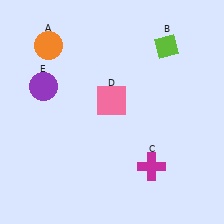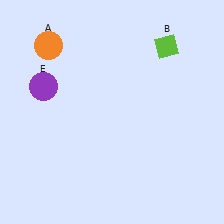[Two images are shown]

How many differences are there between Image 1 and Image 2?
There are 2 differences between the two images.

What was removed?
The magenta cross (C), the pink square (D) were removed in Image 2.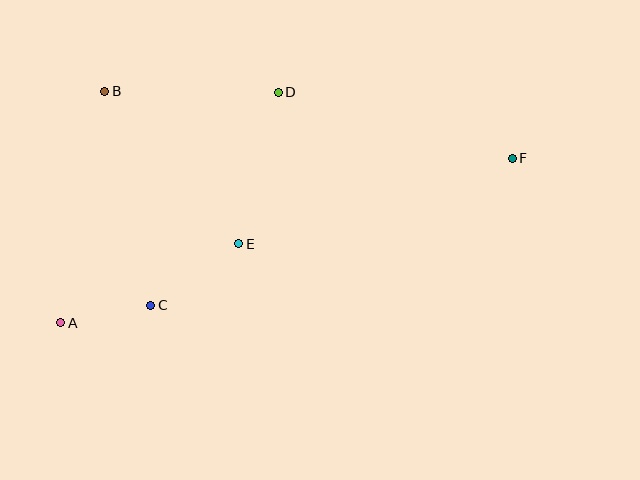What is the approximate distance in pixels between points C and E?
The distance between C and E is approximately 107 pixels.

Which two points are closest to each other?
Points A and C are closest to each other.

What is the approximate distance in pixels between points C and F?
The distance between C and F is approximately 390 pixels.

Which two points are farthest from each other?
Points A and F are farthest from each other.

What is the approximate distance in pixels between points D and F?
The distance between D and F is approximately 243 pixels.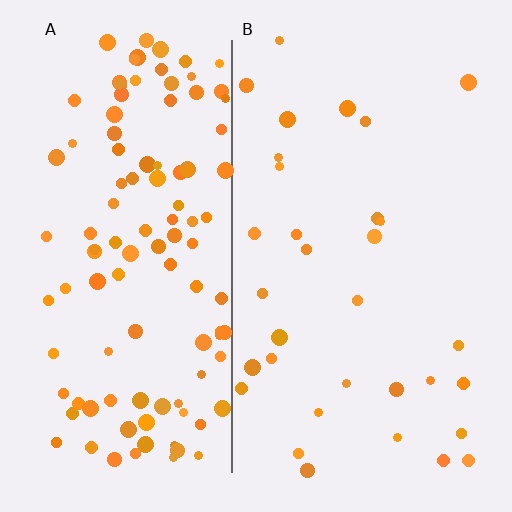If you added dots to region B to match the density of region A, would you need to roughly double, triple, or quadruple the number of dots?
Approximately triple.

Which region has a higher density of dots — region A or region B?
A (the left).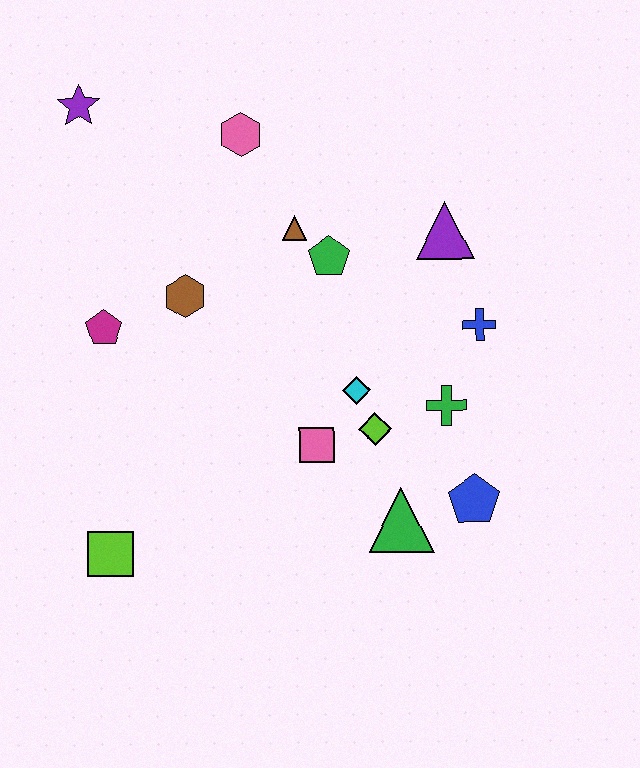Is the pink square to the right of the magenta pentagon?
Yes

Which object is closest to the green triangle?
The blue pentagon is closest to the green triangle.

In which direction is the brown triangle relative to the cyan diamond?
The brown triangle is above the cyan diamond.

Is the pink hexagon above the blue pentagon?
Yes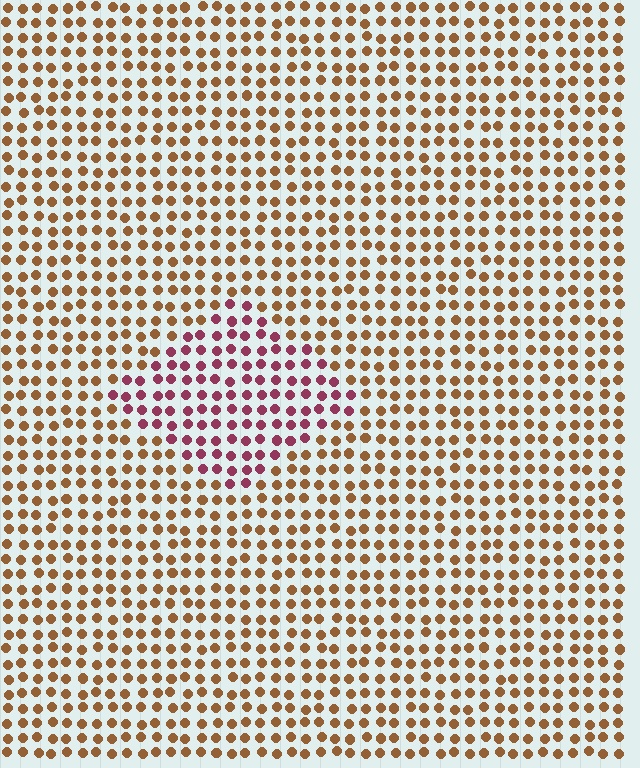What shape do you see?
I see a diamond.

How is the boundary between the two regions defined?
The boundary is defined purely by a slight shift in hue (about 52 degrees). Spacing, size, and orientation are identical on both sides.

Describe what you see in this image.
The image is filled with small brown elements in a uniform arrangement. A diamond-shaped region is visible where the elements are tinted to a slightly different hue, forming a subtle color boundary.